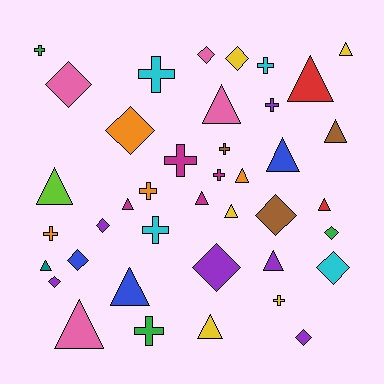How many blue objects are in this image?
There are 3 blue objects.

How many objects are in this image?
There are 40 objects.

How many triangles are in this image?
There are 16 triangles.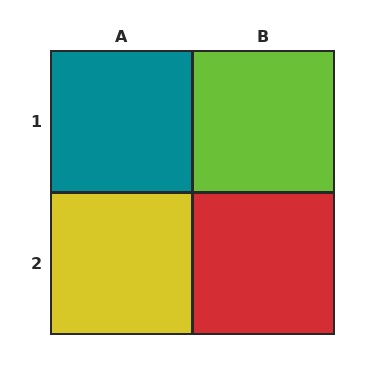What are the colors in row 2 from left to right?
Yellow, red.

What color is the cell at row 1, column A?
Teal.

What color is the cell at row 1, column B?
Lime.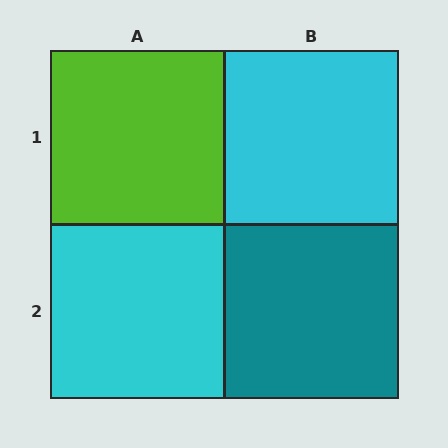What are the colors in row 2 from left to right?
Cyan, teal.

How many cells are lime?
1 cell is lime.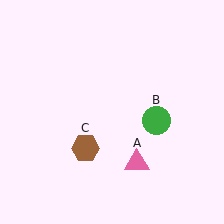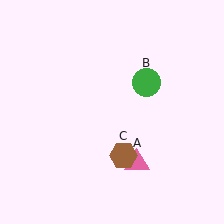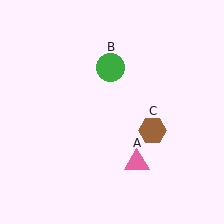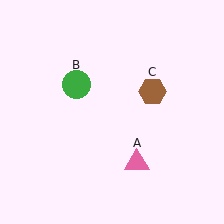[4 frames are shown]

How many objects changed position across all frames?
2 objects changed position: green circle (object B), brown hexagon (object C).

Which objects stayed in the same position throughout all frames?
Pink triangle (object A) remained stationary.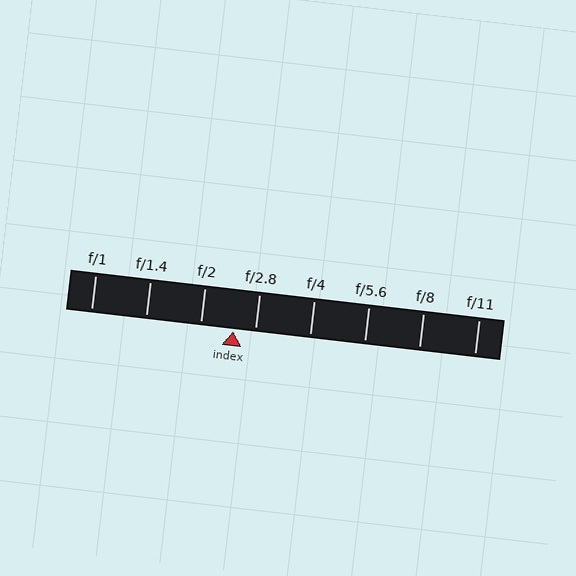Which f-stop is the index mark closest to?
The index mark is closest to f/2.8.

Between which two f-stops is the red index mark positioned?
The index mark is between f/2 and f/2.8.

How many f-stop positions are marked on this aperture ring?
There are 8 f-stop positions marked.